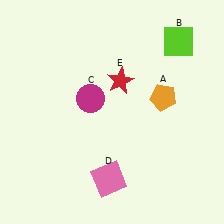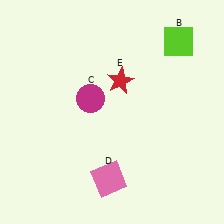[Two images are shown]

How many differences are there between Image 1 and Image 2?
There is 1 difference between the two images.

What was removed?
The orange pentagon (A) was removed in Image 2.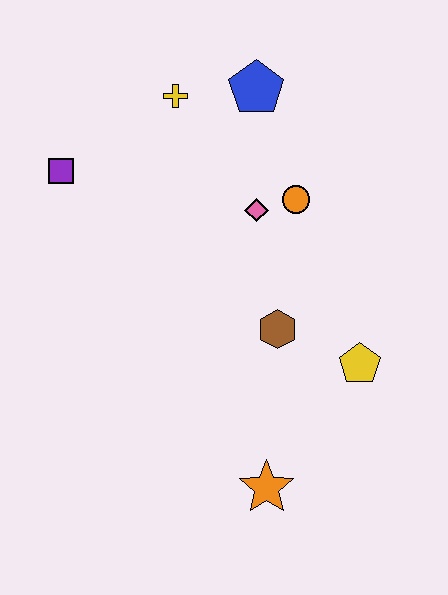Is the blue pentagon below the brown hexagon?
No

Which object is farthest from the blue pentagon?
The orange star is farthest from the blue pentagon.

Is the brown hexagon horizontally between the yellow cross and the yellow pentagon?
Yes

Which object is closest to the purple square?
The yellow cross is closest to the purple square.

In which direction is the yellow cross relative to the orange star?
The yellow cross is above the orange star.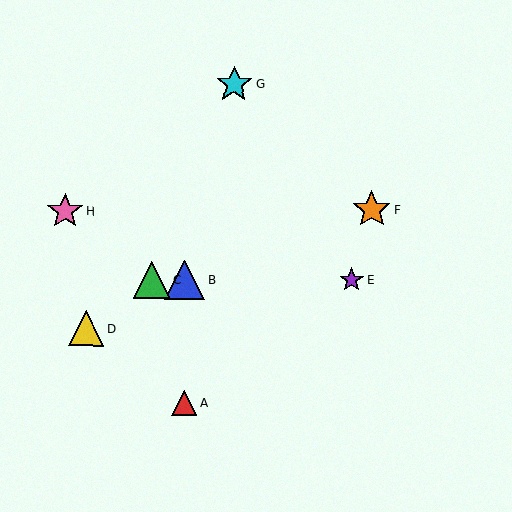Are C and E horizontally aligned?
Yes, both are at y≈280.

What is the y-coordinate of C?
Object C is at y≈280.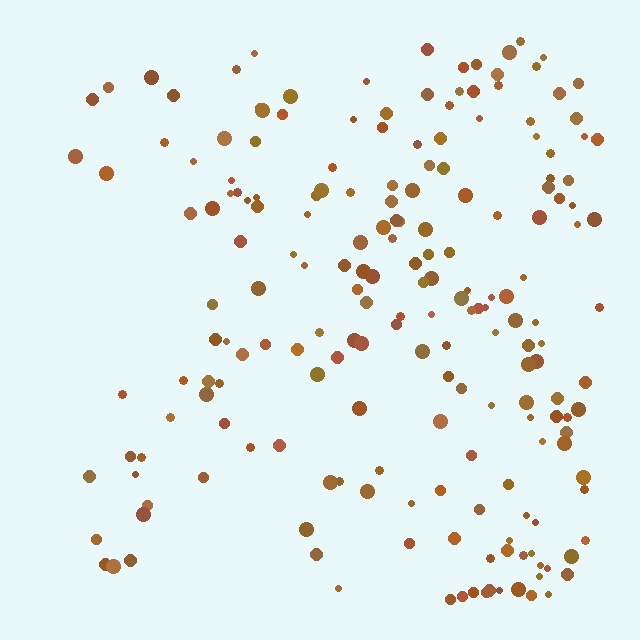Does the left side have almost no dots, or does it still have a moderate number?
Still a moderate number, just noticeably fewer than the right.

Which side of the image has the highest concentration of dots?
The right.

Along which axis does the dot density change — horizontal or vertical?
Horizontal.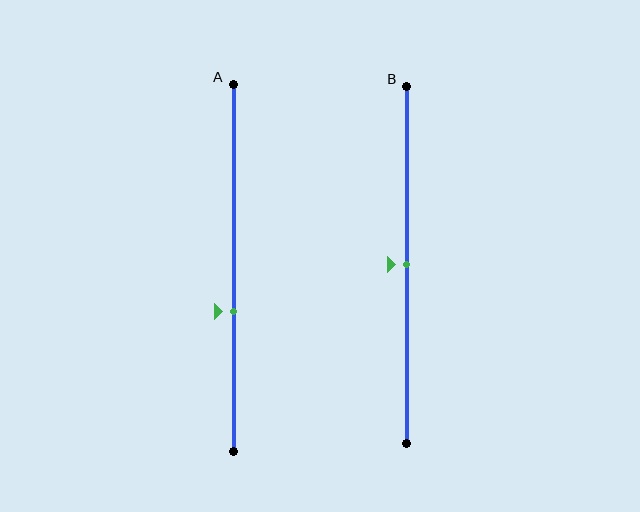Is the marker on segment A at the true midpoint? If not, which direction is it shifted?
No, the marker on segment A is shifted downward by about 12% of the segment length.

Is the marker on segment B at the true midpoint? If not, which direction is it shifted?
Yes, the marker on segment B is at the true midpoint.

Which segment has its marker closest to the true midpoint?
Segment B has its marker closest to the true midpoint.